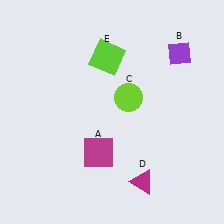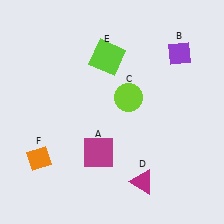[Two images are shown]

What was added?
An orange diamond (F) was added in Image 2.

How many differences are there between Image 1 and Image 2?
There is 1 difference between the two images.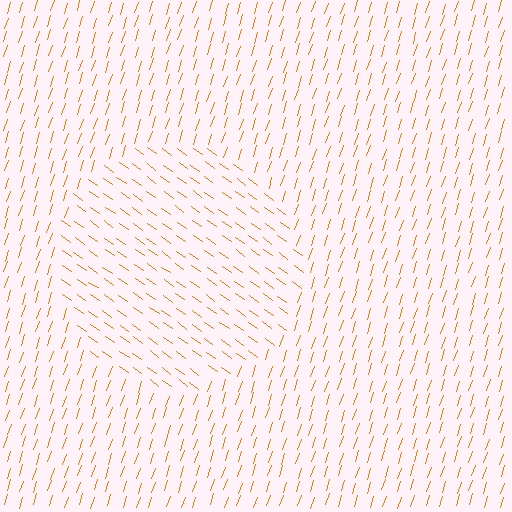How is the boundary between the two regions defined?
The boundary is defined purely by a change in line orientation (approximately 73 degrees difference). All lines are the same color and thickness.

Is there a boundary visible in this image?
Yes, there is a texture boundary formed by a change in line orientation.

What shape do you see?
I see a circle.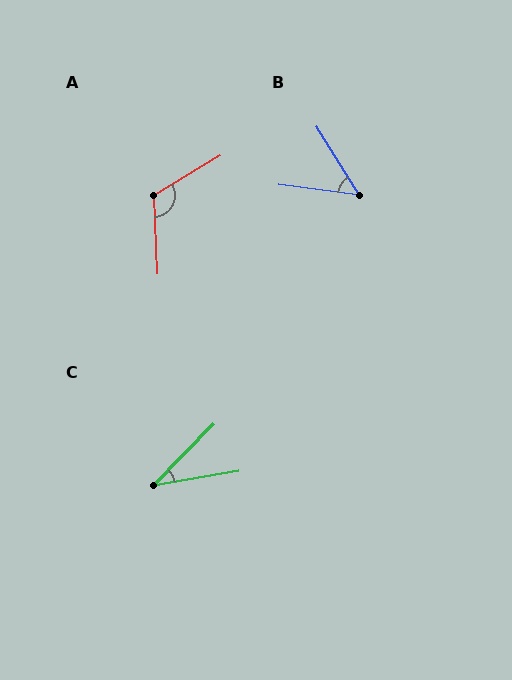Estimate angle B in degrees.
Approximately 51 degrees.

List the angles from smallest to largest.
C (36°), B (51°), A (118°).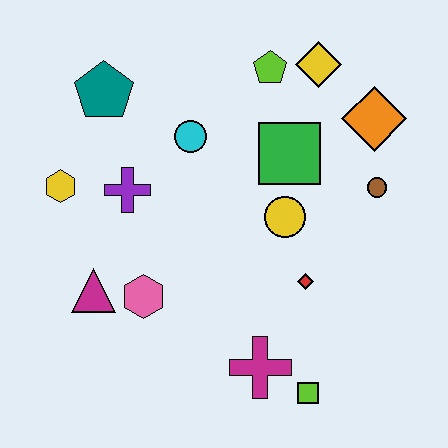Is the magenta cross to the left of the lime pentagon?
Yes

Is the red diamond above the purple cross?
No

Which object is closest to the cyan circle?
The purple cross is closest to the cyan circle.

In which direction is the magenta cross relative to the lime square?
The magenta cross is to the left of the lime square.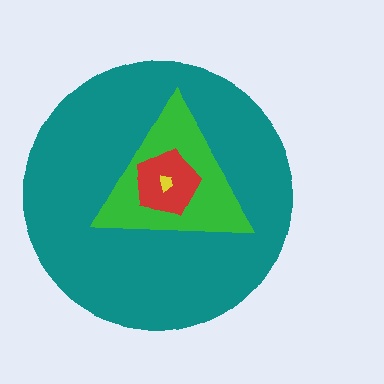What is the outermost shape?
The teal circle.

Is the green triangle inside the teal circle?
Yes.